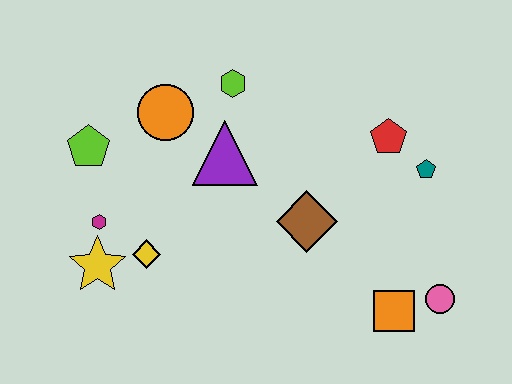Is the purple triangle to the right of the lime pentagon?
Yes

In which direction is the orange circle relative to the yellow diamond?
The orange circle is above the yellow diamond.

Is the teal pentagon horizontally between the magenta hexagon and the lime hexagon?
No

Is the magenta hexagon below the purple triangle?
Yes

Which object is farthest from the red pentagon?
The yellow star is farthest from the red pentagon.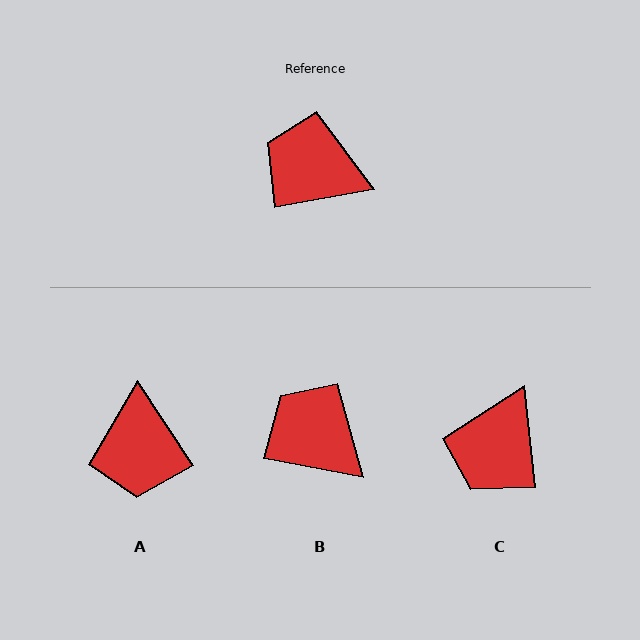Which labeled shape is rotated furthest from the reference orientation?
A, about 113 degrees away.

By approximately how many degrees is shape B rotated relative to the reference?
Approximately 21 degrees clockwise.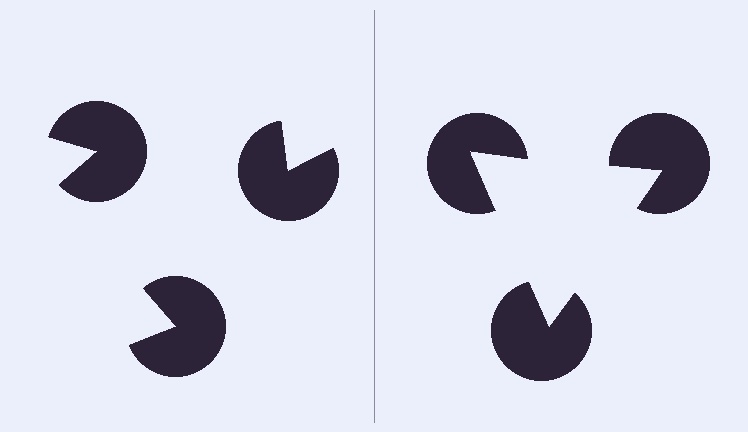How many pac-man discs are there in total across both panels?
6 — 3 on each side.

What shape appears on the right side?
An illusory triangle.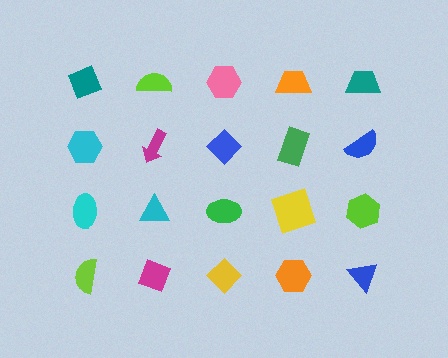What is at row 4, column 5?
A blue triangle.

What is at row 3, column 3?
A green ellipse.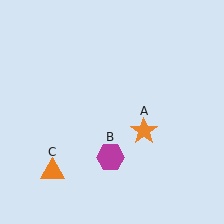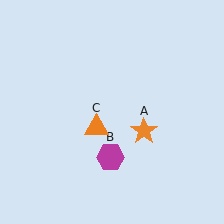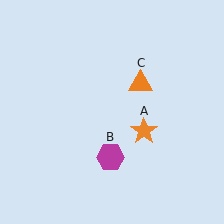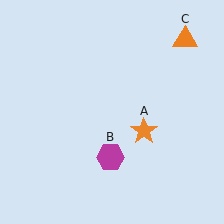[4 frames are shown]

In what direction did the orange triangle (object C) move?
The orange triangle (object C) moved up and to the right.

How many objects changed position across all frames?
1 object changed position: orange triangle (object C).